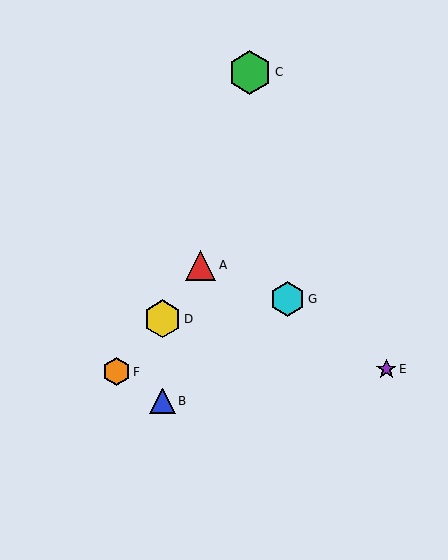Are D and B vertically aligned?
Yes, both are at x≈163.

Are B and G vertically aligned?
No, B is at x≈163 and G is at x≈288.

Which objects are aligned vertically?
Objects B, D are aligned vertically.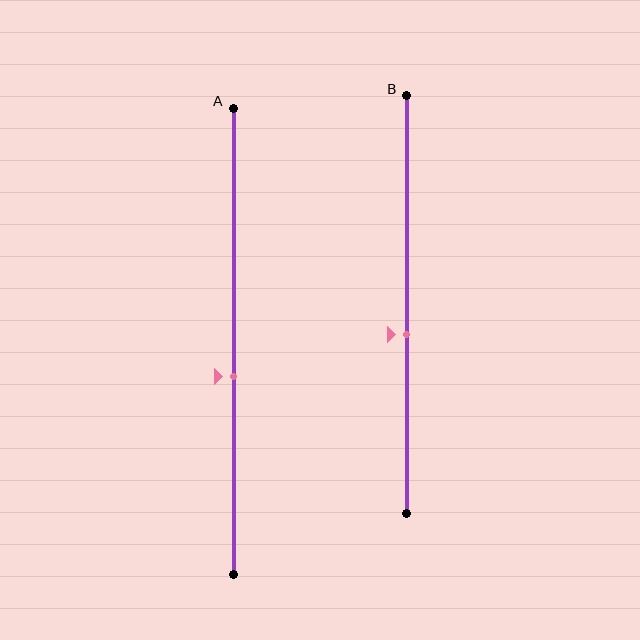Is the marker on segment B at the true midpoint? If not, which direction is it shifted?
No, the marker on segment B is shifted downward by about 7% of the segment length.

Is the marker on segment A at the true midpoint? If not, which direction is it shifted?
No, the marker on segment A is shifted downward by about 7% of the segment length.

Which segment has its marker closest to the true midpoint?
Segment B has its marker closest to the true midpoint.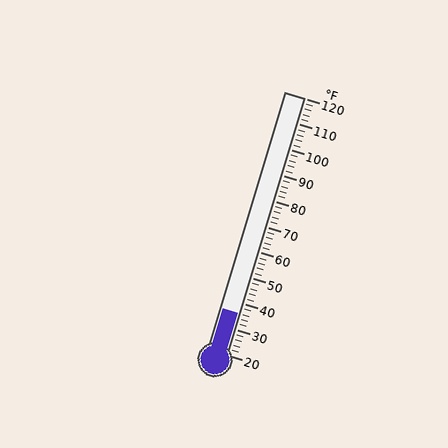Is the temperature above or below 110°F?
The temperature is below 110°F.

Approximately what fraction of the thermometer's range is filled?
The thermometer is filled to approximately 15% of its range.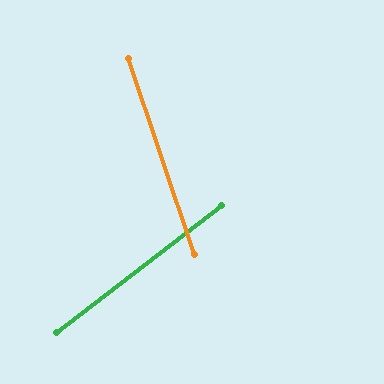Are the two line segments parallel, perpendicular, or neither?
Neither parallel nor perpendicular — they differ by about 71°.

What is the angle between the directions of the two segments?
Approximately 71 degrees.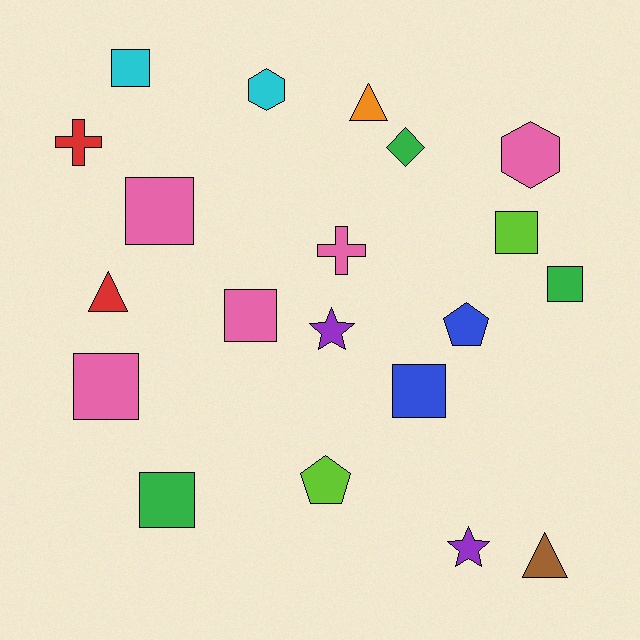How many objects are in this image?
There are 20 objects.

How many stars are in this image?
There are 2 stars.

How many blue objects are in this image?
There are 2 blue objects.